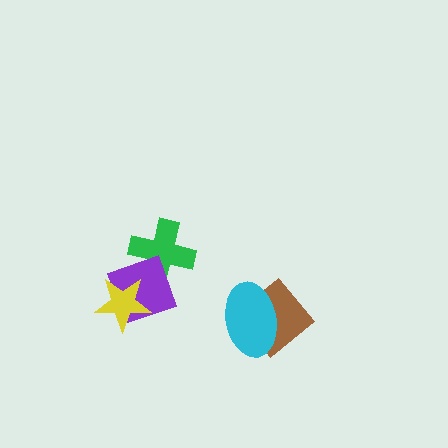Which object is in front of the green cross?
The purple diamond is in front of the green cross.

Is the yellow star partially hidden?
No, no other shape covers it.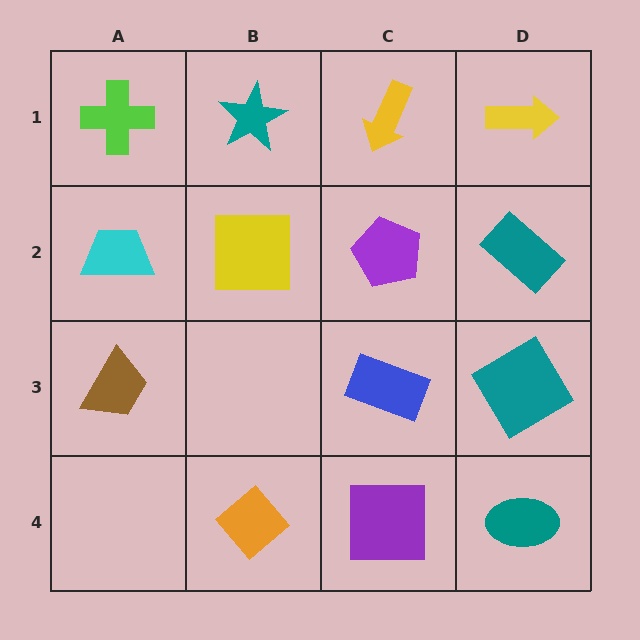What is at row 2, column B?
A yellow square.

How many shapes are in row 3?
3 shapes.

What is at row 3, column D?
A teal diamond.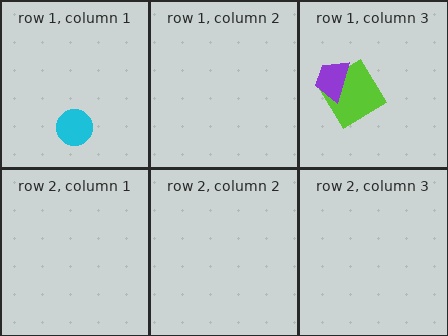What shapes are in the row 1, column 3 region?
The lime diamond, the purple trapezoid.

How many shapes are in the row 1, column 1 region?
1.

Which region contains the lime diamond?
The row 1, column 3 region.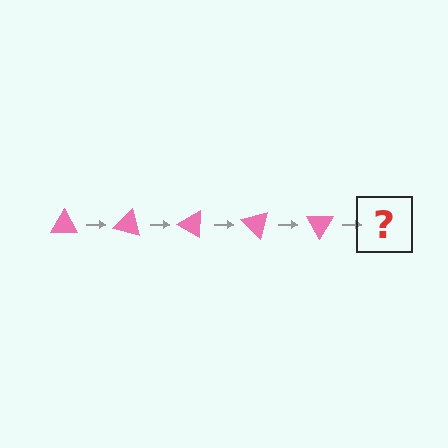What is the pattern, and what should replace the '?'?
The pattern is that the triangle rotates 15 degrees each step. The '?' should be a pink triangle rotated 75 degrees.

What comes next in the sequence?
The next element should be a pink triangle rotated 75 degrees.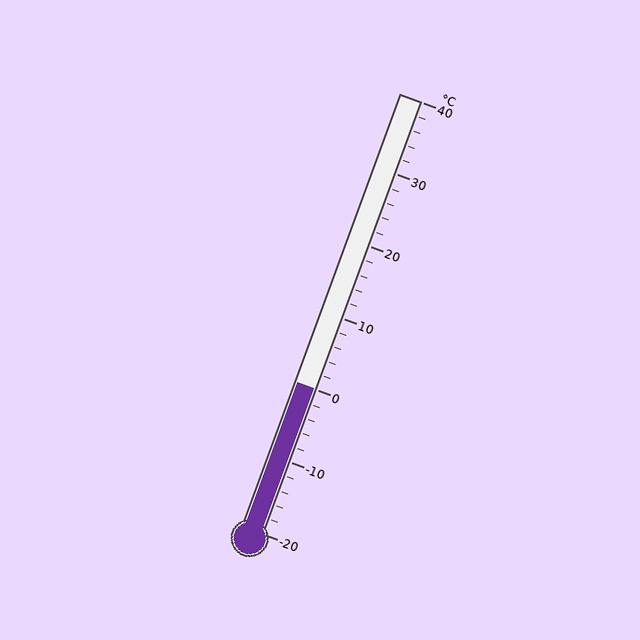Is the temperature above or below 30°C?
The temperature is below 30°C.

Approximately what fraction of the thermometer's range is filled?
The thermometer is filled to approximately 35% of its range.